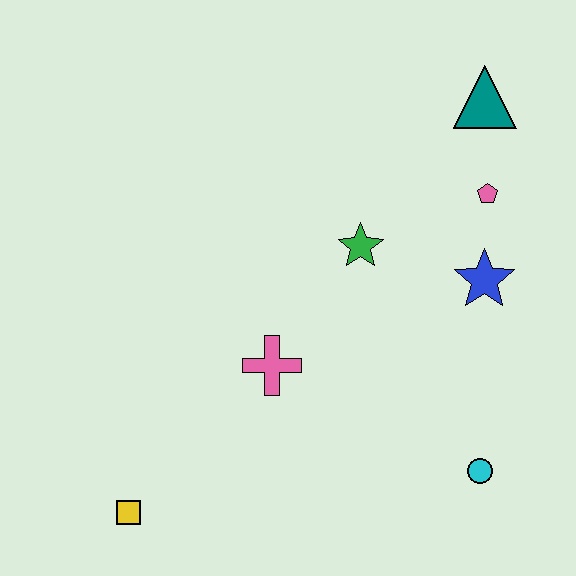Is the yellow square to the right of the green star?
No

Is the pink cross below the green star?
Yes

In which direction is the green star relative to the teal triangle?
The green star is below the teal triangle.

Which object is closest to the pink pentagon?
The blue star is closest to the pink pentagon.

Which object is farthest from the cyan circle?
The teal triangle is farthest from the cyan circle.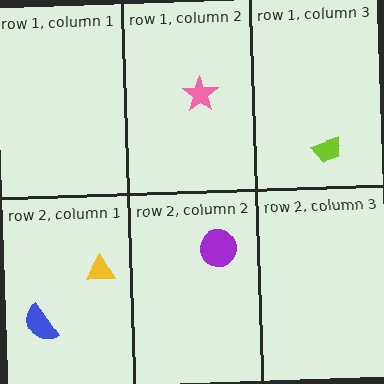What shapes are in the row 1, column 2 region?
The pink star.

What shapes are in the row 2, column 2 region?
The purple circle.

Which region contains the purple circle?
The row 2, column 2 region.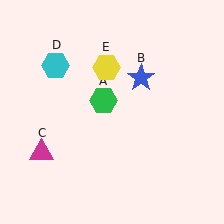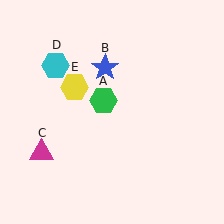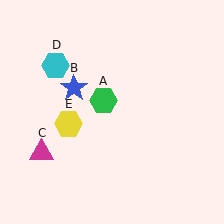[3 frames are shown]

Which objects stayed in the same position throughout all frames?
Green hexagon (object A) and magenta triangle (object C) and cyan hexagon (object D) remained stationary.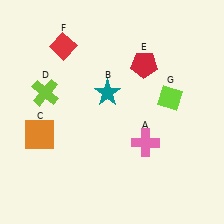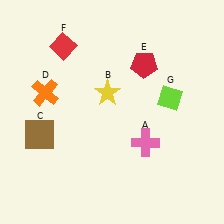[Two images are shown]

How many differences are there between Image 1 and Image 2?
There are 3 differences between the two images.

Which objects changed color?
B changed from teal to yellow. C changed from orange to brown. D changed from lime to orange.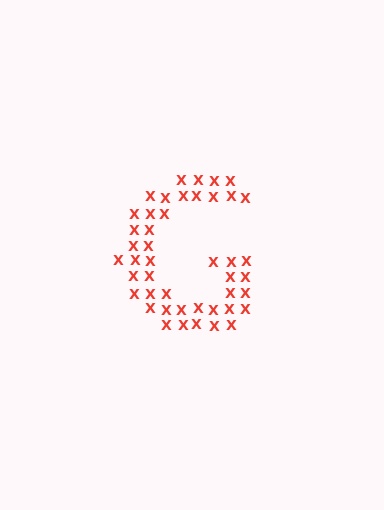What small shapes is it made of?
It is made of small letter X's.